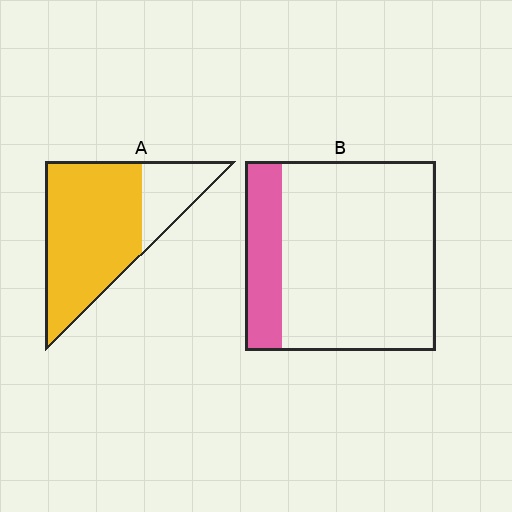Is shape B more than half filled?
No.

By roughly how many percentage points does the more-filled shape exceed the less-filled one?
By roughly 55 percentage points (A over B).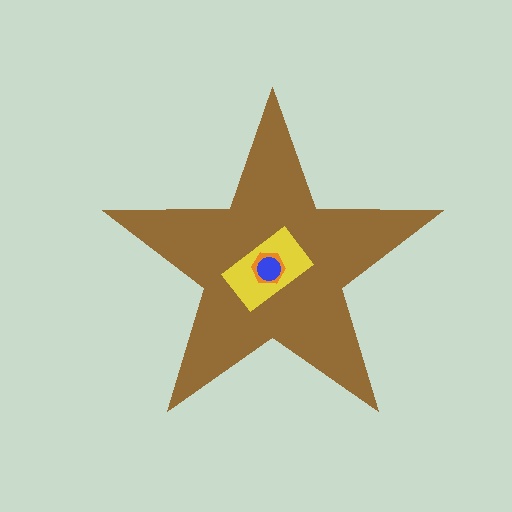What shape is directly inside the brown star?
The yellow rectangle.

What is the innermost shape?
The blue circle.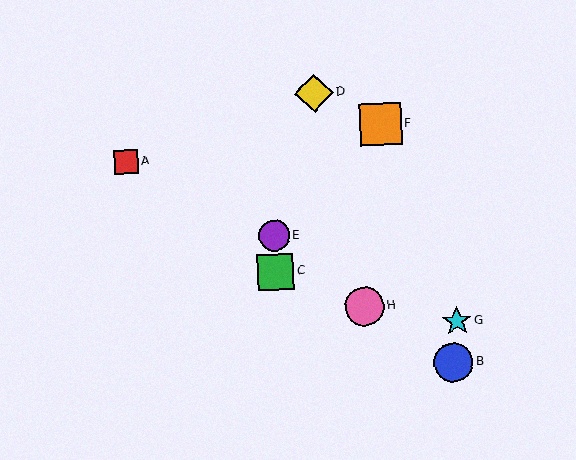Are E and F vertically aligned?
No, E is at x≈274 and F is at x≈380.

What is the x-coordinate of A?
Object A is at x≈126.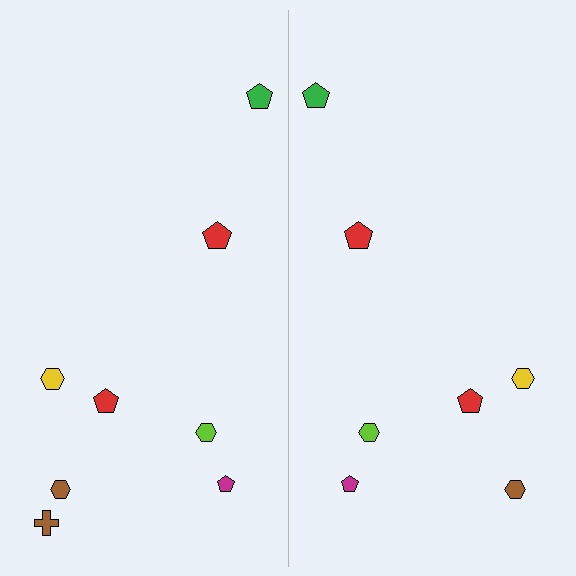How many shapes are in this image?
There are 15 shapes in this image.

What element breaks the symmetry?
A brown cross is missing from the right side.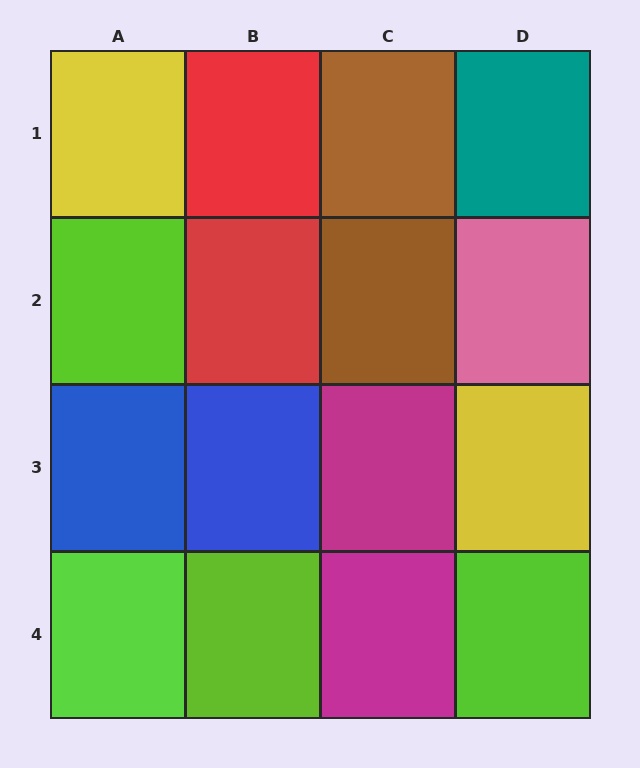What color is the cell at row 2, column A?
Lime.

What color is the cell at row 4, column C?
Magenta.